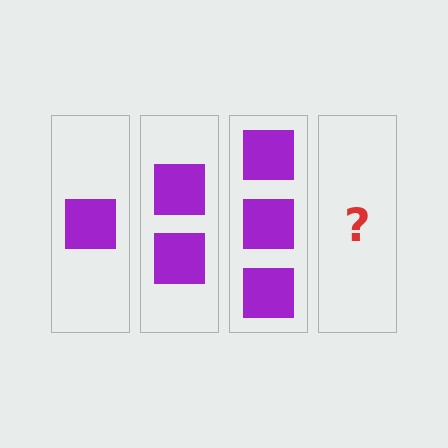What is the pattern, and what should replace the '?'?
The pattern is that each step adds one more square. The '?' should be 4 squares.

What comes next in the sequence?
The next element should be 4 squares.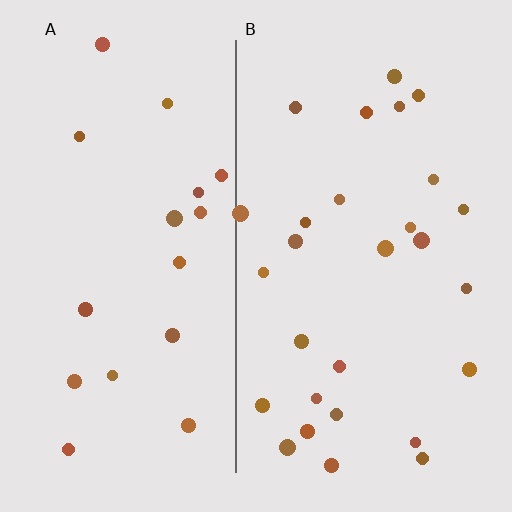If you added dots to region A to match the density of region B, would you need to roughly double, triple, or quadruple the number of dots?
Approximately double.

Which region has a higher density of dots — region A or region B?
B (the right).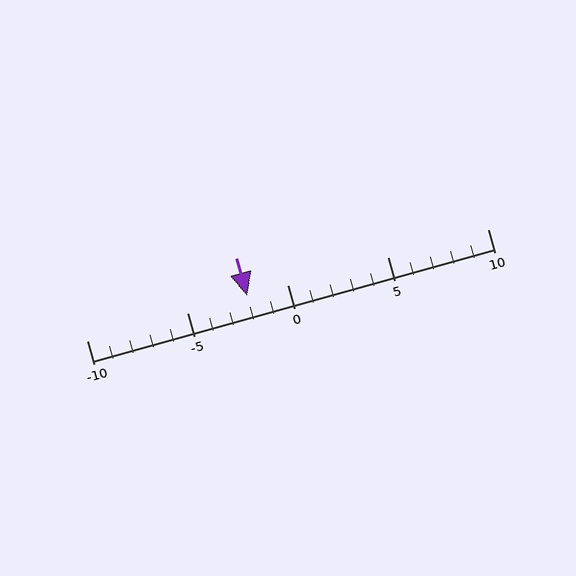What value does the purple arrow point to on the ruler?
The purple arrow points to approximately -2.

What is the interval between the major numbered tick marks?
The major tick marks are spaced 5 units apart.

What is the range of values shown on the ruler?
The ruler shows values from -10 to 10.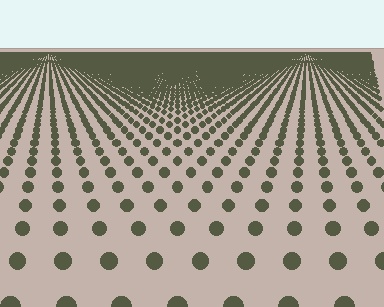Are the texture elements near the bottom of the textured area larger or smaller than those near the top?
Larger. Near the bottom, elements are closer to the viewer and appear at a bigger on-screen size.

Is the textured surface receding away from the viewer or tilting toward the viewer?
The surface is receding away from the viewer. Texture elements get smaller and denser toward the top.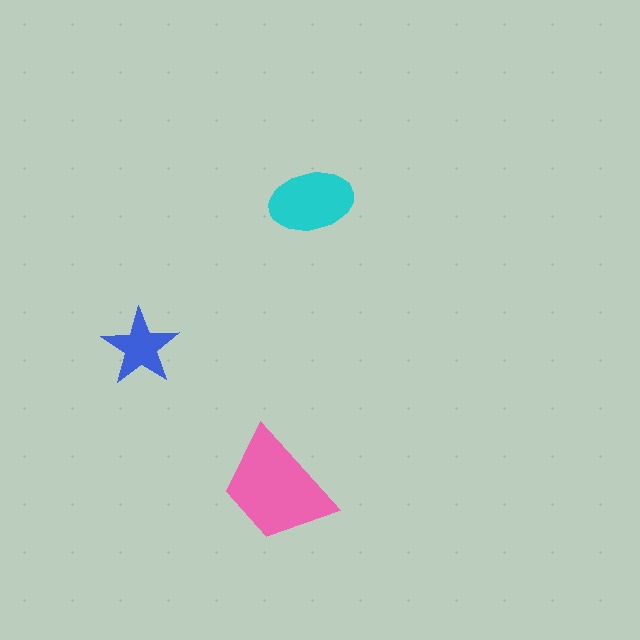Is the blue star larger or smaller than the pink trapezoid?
Smaller.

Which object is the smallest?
The blue star.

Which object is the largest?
The pink trapezoid.